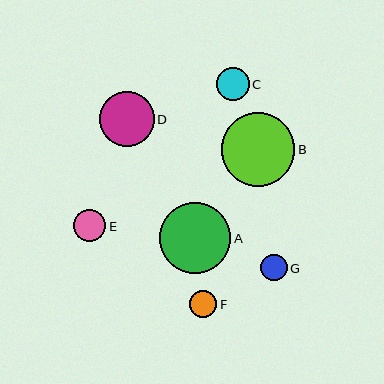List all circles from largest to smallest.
From largest to smallest: B, A, D, C, E, F, G.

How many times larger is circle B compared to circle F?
Circle B is approximately 2.7 times the size of circle F.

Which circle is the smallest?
Circle G is the smallest with a size of approximately 26 pixels.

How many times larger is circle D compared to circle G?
Circle D is approximately 2.1 times the size of circle G.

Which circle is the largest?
Circle B is the largest with a size of approximately 74 pixels.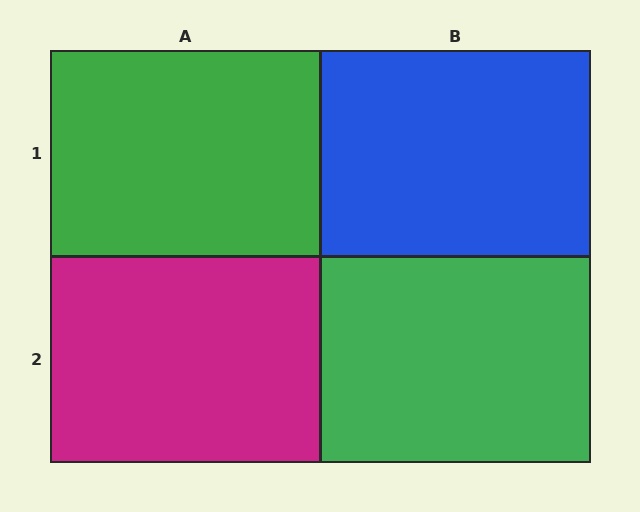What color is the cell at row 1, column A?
Green.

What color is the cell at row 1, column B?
Blue.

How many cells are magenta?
1 cell is magenta.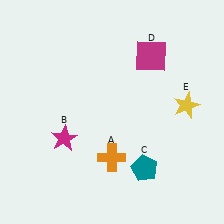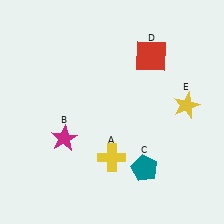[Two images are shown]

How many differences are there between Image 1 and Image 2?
There are 2 differences between the two images.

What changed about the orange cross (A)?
In Image 1, A is orange. In Image 2, it changed to yellow.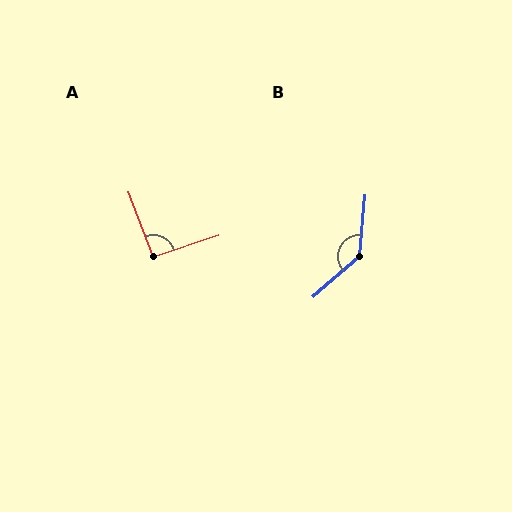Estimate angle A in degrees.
Approximately 93 degrees.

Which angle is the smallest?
A, at approximately 93 degrees.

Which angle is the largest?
B, at approximately 136 degrees.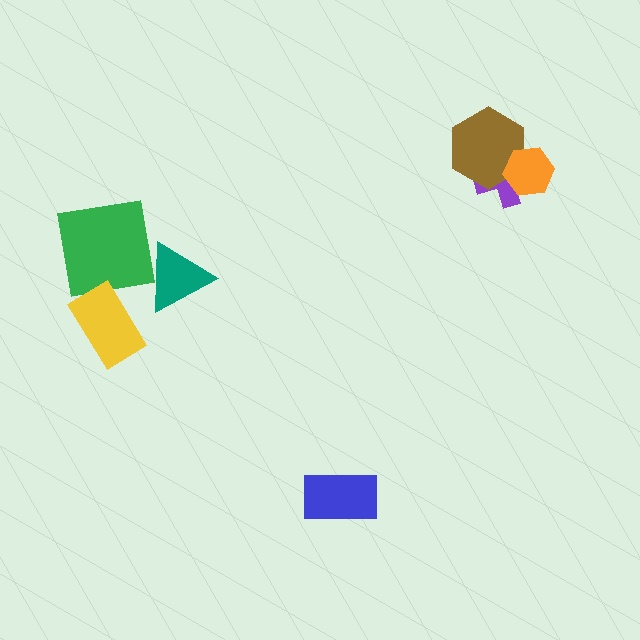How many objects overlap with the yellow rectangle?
0 objects overlap with the yellow rectangle.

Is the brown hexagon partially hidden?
Yes, it is partially covered by another shape.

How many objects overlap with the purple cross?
2 objects overlap with the purple cross.